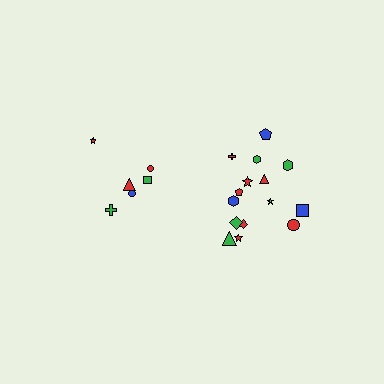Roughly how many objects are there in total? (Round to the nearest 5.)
Roughly 20 objects in total.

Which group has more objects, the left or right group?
The right group.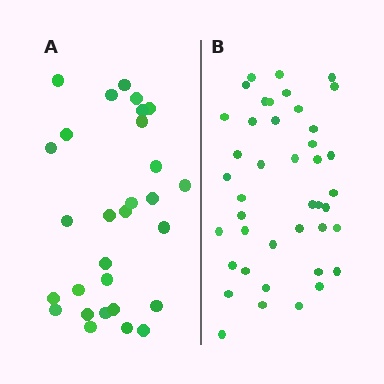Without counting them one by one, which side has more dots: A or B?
Region B (the right region) has more dots.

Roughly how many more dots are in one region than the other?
Region B has approximately 15 more dots than region A.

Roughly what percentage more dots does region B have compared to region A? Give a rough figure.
About 45% more.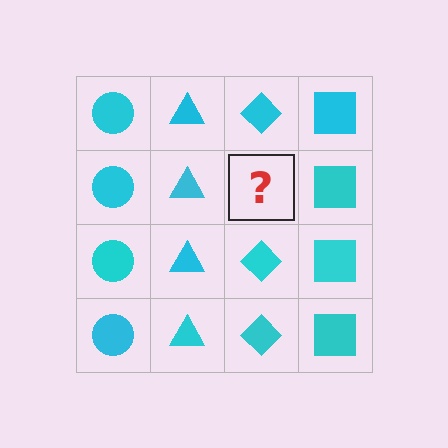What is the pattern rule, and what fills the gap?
The rule is that each column has a consistent shape. The gap should be filled with a cyan diamond.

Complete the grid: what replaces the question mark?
The question mark should be replaced with a cyan diamond.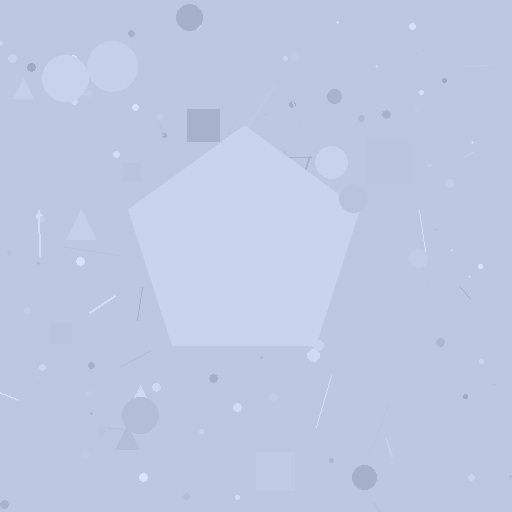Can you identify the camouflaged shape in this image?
The camouflaged shape is a pentagon.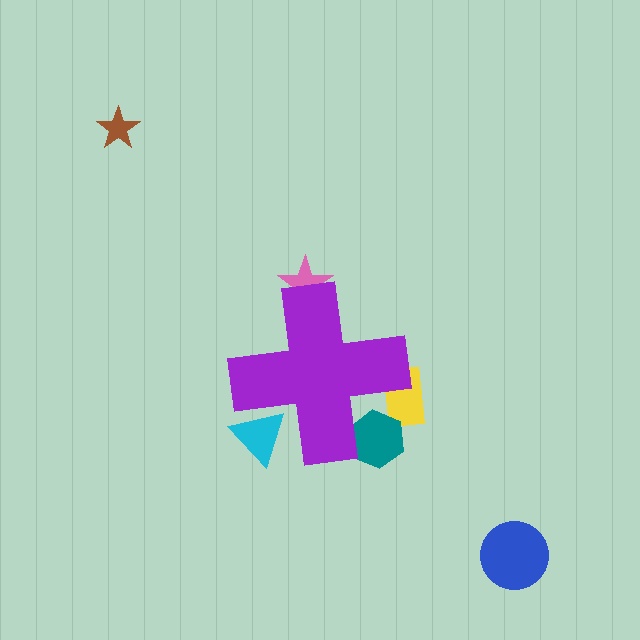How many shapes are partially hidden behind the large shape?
4 shapes are partially hidden.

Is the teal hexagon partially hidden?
Yes, the teal hexagon is partially hidden behind the purple cross.